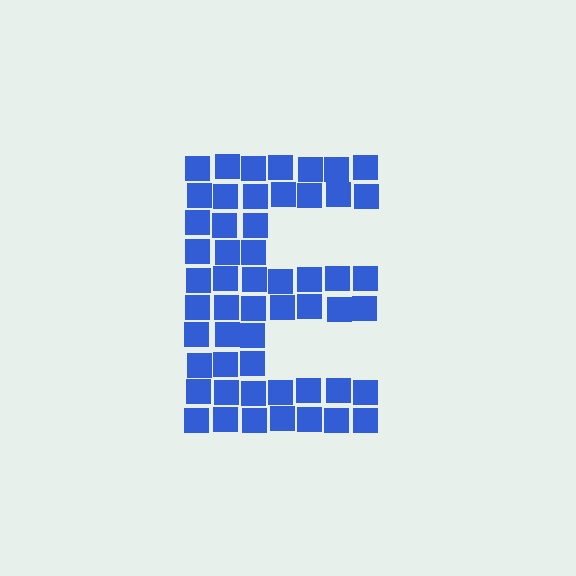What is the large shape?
The large shape is the letter E.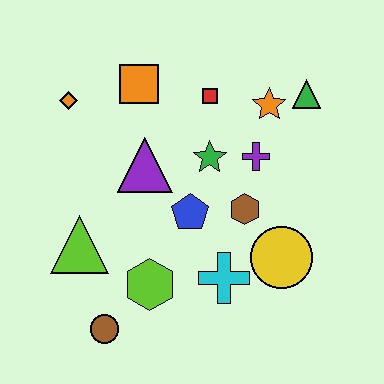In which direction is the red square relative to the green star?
The red square is above the green star.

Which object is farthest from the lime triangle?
The green triangle is farthest from the lime triangle.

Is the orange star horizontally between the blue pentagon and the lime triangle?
No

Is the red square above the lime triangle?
Yes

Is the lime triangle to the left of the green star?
Yes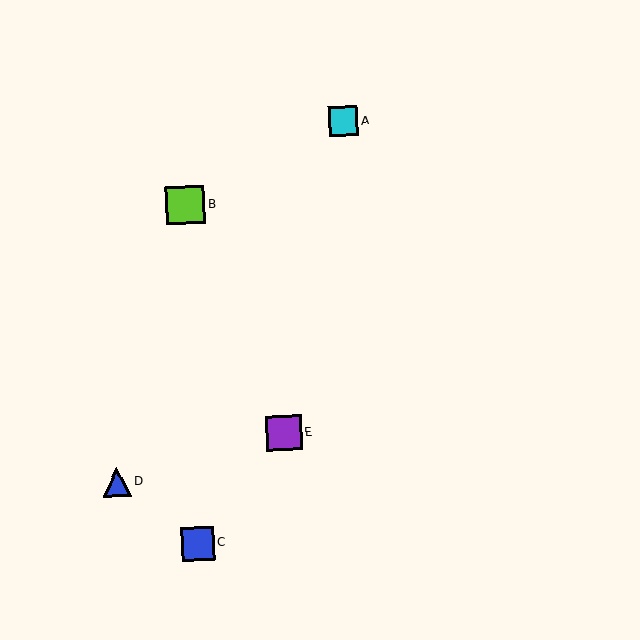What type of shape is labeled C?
Shape C is a blue square.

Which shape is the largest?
The lime square (labeled B) is the largest.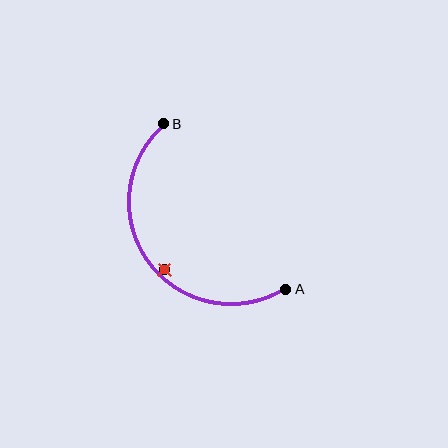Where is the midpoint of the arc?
The arc midpoint is the point on the curve farthest from the straight line joining A and B. It sits below and to the left of that line.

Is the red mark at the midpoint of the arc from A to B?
No — the red mark does not lie on the arc at all. It sits slightly inside the curve.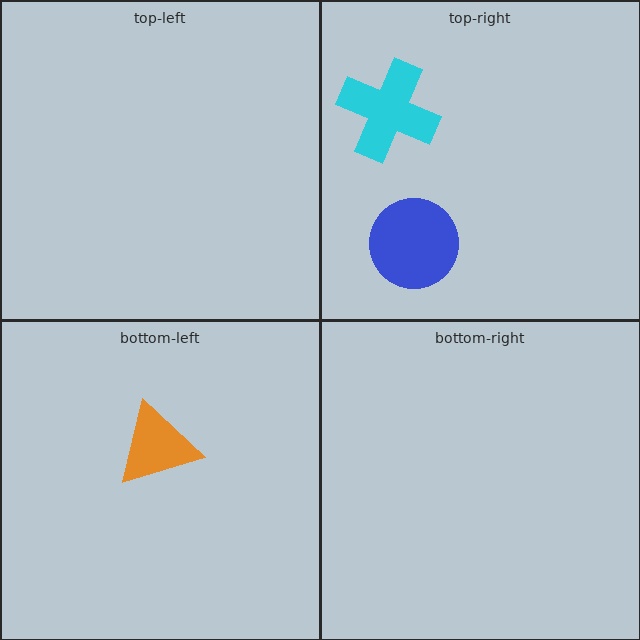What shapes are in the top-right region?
The blue circle, the cyan cross.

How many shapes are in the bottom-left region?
1.